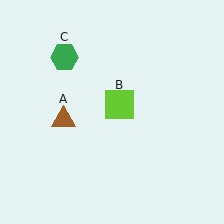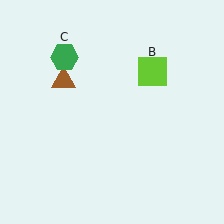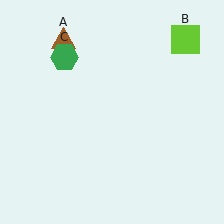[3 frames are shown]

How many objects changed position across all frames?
2 objects changed position: brown triangle (object A), lime square (object B).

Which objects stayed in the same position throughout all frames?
Green hexagon (object C) remained stationary.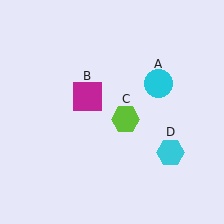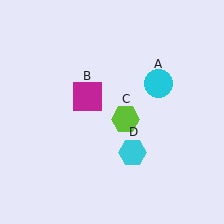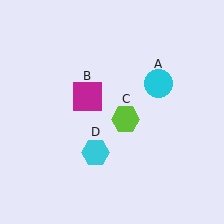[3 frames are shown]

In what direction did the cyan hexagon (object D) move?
The cyan hexagon (object D) moved left.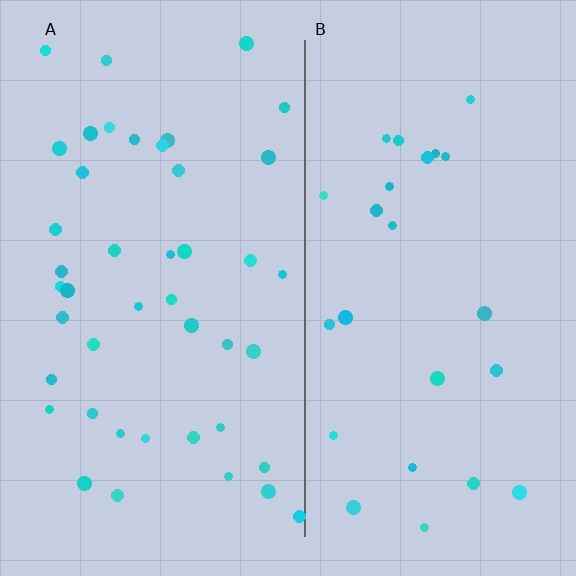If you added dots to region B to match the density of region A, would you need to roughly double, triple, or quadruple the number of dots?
Approximately double.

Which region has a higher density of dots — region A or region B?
A (the left).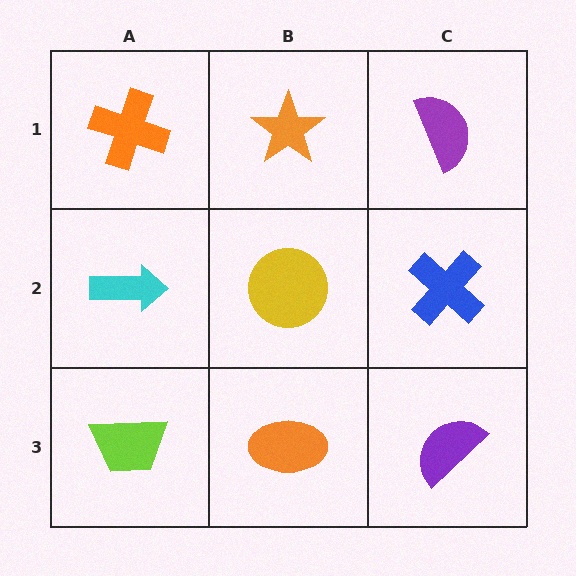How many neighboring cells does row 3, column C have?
2.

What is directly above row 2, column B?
An orange star.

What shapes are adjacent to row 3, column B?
A yellow circle (row 2, column B), a lime trapezoid (row 3, column A), a purple semicircle (row 3, column C).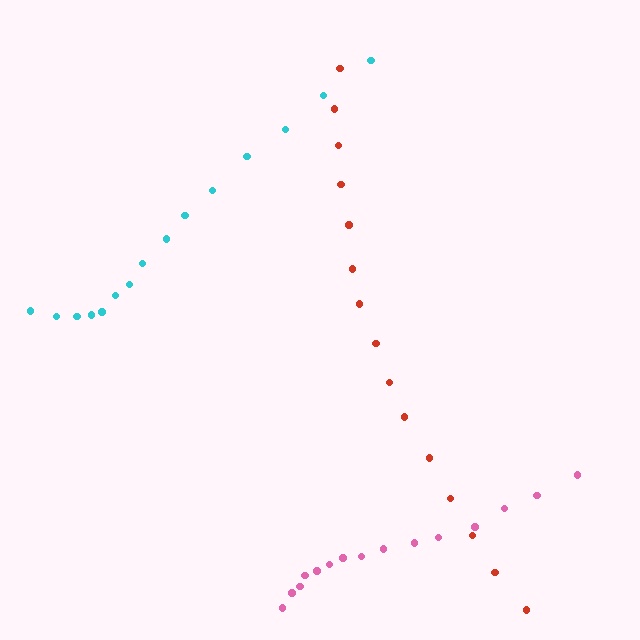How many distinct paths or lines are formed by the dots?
There are 3 distinct paths.